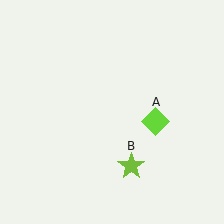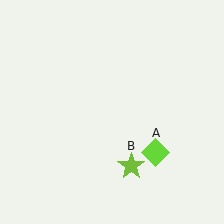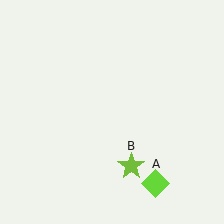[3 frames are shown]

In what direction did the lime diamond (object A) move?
The lime diamond (object A) moved down.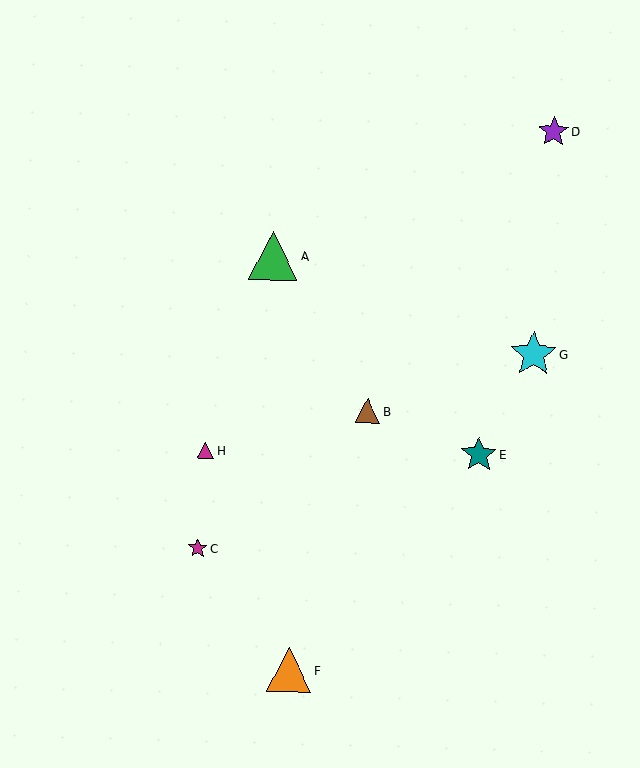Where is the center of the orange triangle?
The center of the orange triangle is at (289, 670).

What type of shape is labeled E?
Shape E is a teal star.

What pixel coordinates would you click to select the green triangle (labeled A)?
Click at (273, 256) to select the green triangle A.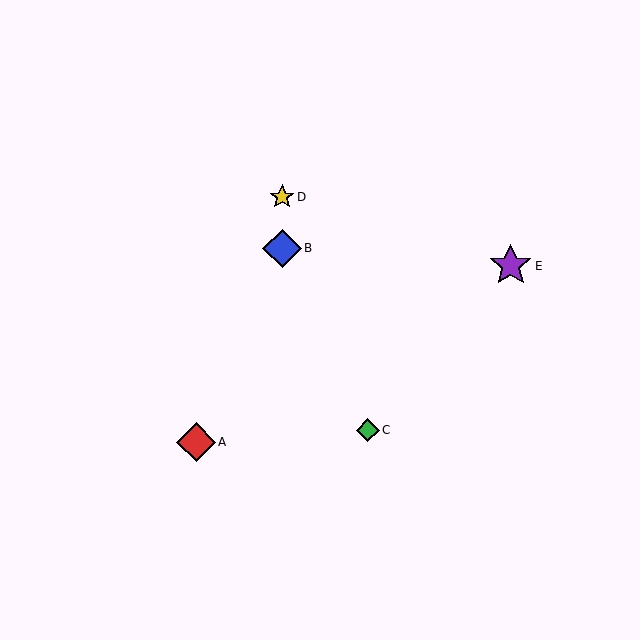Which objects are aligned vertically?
Objects B, D are aligned vertically.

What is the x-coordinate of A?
Object A is at x≈196.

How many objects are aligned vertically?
2 objects (B, D) are aligned vertically.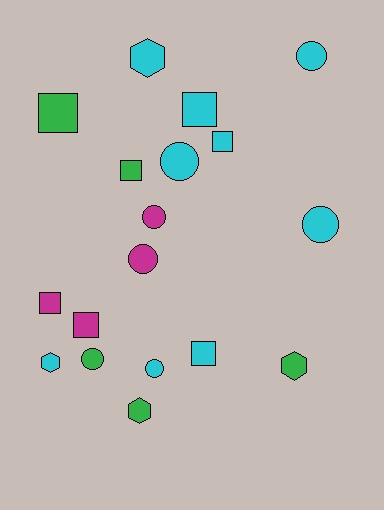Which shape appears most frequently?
Circle, with 7 objects.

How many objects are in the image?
There are 18 objects.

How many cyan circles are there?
There are 4 cyan circles.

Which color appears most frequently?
Cyan, with 9 objects.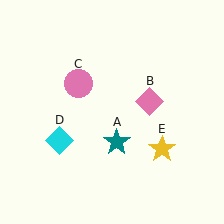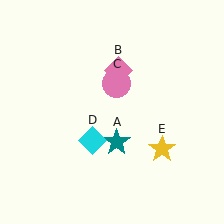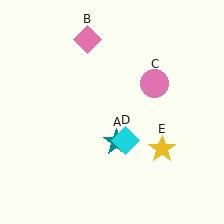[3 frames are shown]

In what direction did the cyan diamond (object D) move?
The cyan diamond (object D) moved right.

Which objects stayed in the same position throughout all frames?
Teal star (object A) and yellow star (object E) remained stationary.